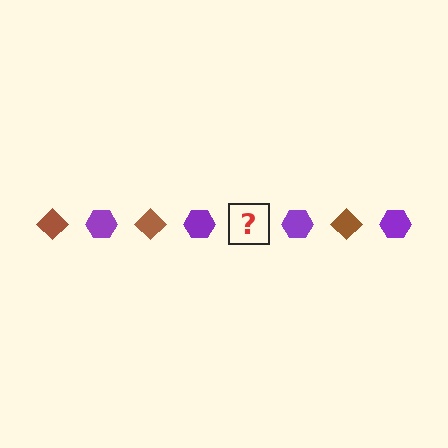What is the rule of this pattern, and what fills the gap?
The rule is that the pattern alternates between brown diamond and purple hexagon. The gap should be filled with a brown diamond.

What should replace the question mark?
The question mark should be replaced with a brown diamond.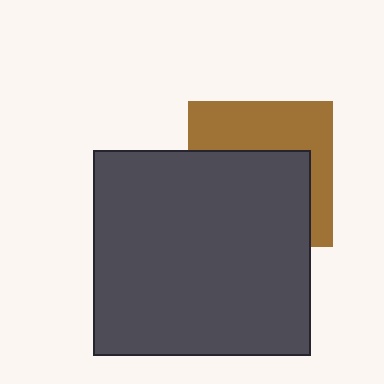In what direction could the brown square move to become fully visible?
The brown square could move up. That would shift it out from behind the dark gray rectangle entirely.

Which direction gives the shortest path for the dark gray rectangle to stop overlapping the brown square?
Moving down gives the shortest separation.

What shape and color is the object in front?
The object in front is a dark gray rectangle.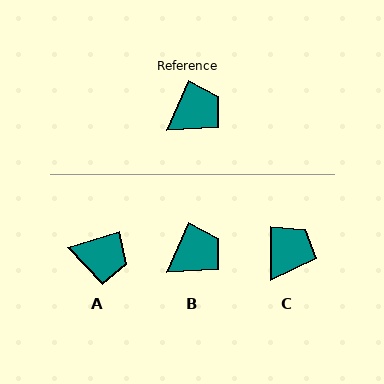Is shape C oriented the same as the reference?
No, it is off by about 23 degrees.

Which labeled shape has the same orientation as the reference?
B.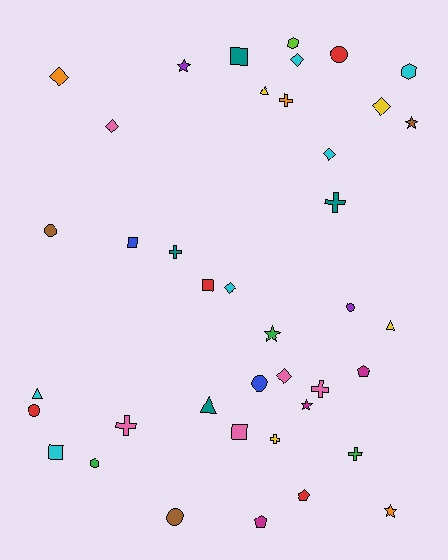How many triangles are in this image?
There are 4 triangles.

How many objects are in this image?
There are 40 objects.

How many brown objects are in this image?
There are 3 brown objects.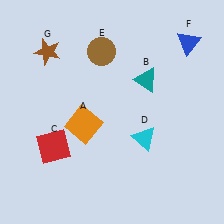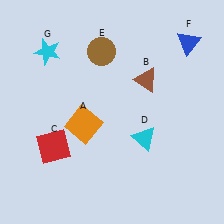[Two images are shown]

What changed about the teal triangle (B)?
In Image 1, B is teal. In Image 2, it changed to brown.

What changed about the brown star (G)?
In Image 1, G is brown. In Image 2, it changed to cyan.